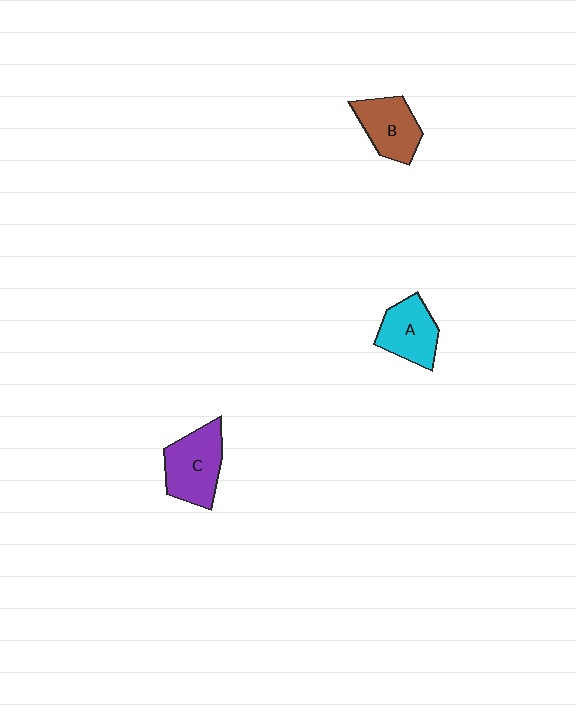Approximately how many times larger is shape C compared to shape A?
Approximately 1.2 times.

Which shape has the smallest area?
Shape A (cyan).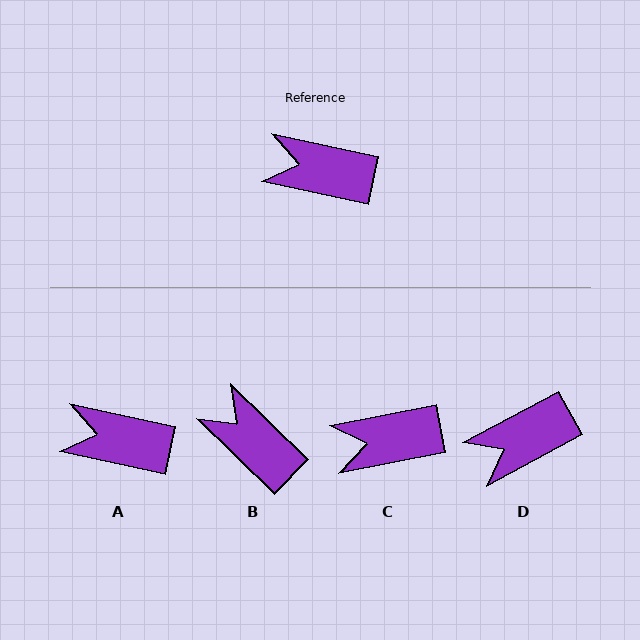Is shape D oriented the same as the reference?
No, it is off by about 40 degrees.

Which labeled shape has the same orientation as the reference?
A.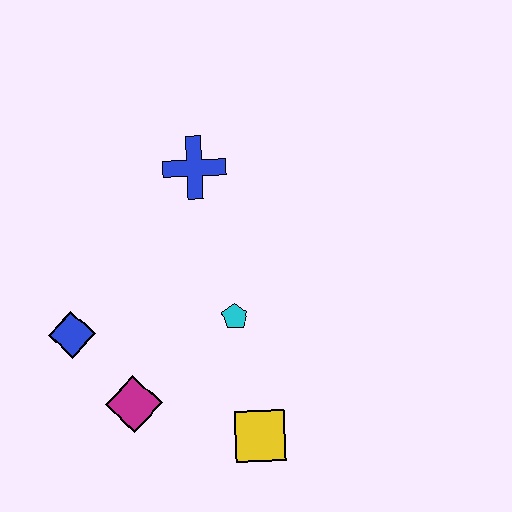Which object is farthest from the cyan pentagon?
The blue diamond is farthest from the cyan pentagon.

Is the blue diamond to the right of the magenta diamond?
No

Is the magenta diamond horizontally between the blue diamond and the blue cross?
Yes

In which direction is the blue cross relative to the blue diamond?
The blue cross is above the blue diamond.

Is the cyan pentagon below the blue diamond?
No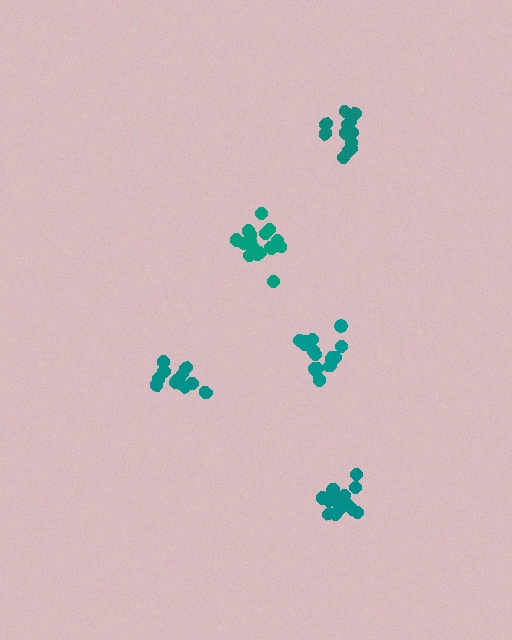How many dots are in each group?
Group 1: 18 dots, Group 2: 15 dots, Group 3: 12 dots, Group 4: 15 dots, Group 5: 13 dots (73 total).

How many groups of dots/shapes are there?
There are 5 groups.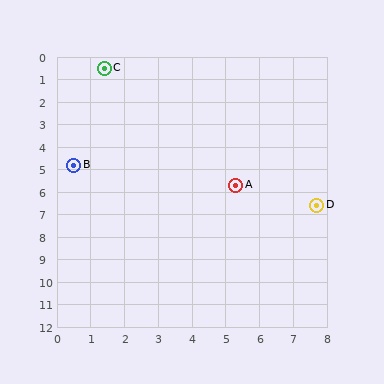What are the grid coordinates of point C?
Point C is at approximately (1.4, 0.5).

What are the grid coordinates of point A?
Point A is at approximately (5.3, 5.7).